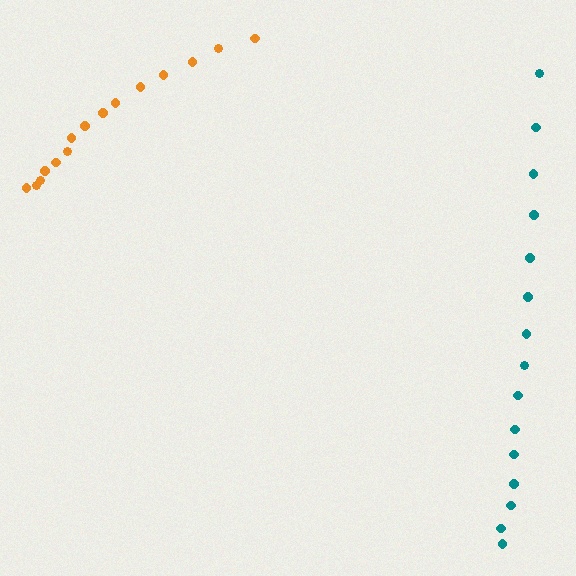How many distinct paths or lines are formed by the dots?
There are 2 distinct paths.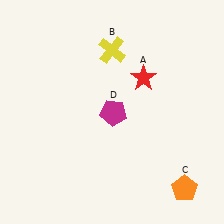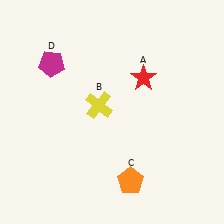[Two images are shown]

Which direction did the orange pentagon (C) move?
The orange pentagon (C) moved left.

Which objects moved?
The objects that moved are: the yellow cross (B), the orange pentagon (C), the magenta pentagon (D).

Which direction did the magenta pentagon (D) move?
The magenta pentagon (D) moved left.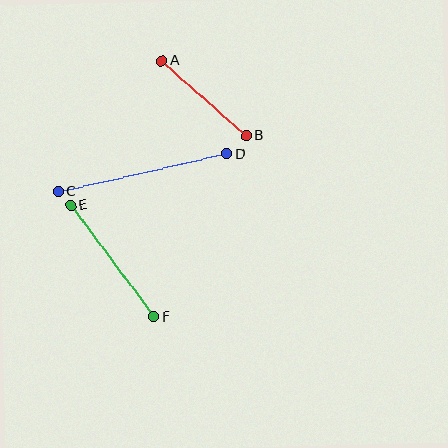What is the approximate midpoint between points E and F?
The midpoint is at approximately (112, 261) pixels.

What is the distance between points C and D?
The distance is approximately 173 pixels.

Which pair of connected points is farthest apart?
Points C and D are farthest apart.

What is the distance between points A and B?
The distance is approximately 113 pixels.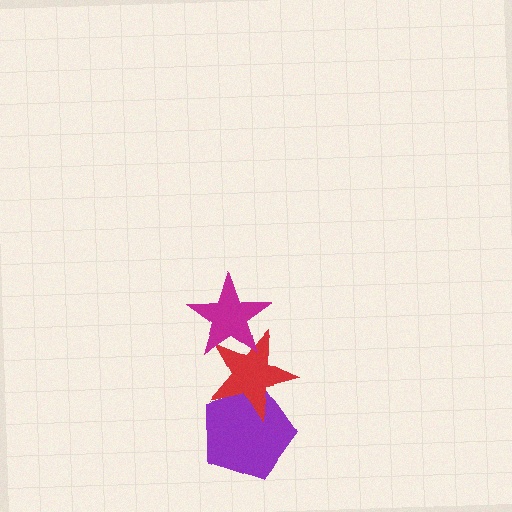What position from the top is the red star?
The red star is 2nd from the top.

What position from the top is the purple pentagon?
The purple pentagon is 3rd from the top.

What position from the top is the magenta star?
The magenta star is 1st from the top.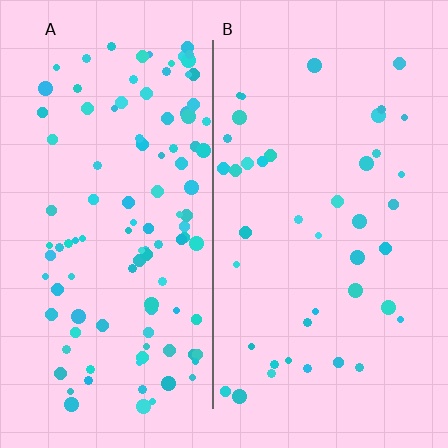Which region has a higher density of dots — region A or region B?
A (the left).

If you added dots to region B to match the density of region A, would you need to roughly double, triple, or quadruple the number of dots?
Approximately triple.